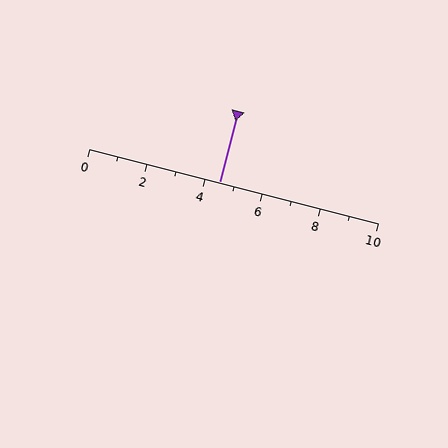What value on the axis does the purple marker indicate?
The marker indicates approximately 4.5.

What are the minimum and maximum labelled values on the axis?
The axis runs from 0 to 10.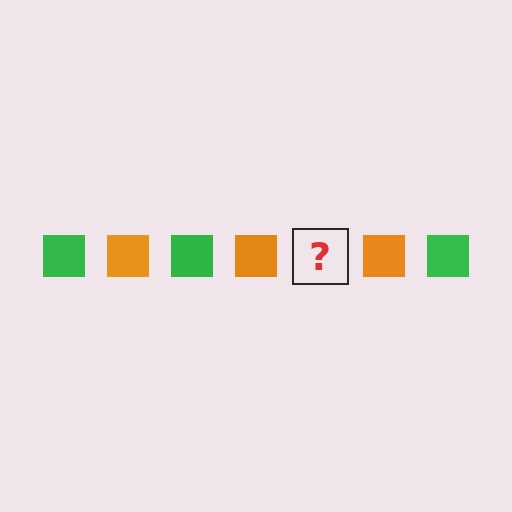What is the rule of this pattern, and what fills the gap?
The rule is that the pattern cycles through green, orange squares. The gap should be filled with a green square.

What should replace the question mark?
The question mark should be replaced with a green square.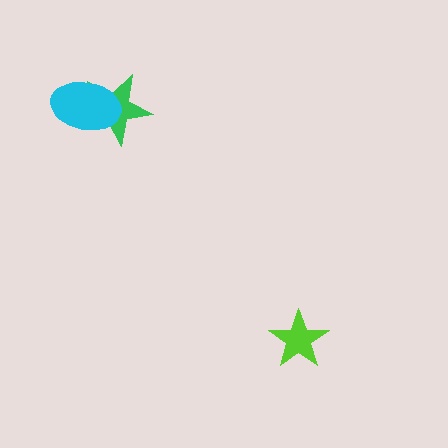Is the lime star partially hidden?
No, no other shape covers it.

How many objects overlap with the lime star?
0 objects overlap with the lime star.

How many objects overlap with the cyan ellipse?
1 object overlaps with the cyan ellipse.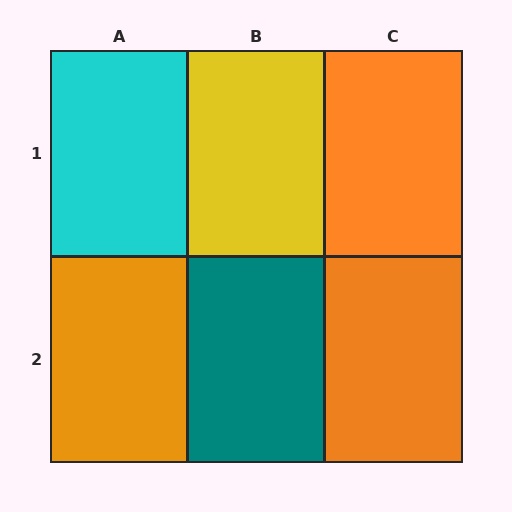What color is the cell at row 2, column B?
Teal.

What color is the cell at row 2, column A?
Orange.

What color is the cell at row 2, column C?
Orange.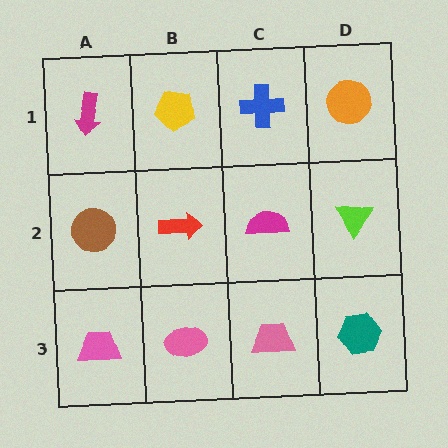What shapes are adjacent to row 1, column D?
A lime triangle (row 2, column D), a blue cross (row 1, column C).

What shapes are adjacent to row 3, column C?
A magenta semicircle (row 2, column C), a pink ellipse (row 3, column B), a teal hexagon (row 3, column D).